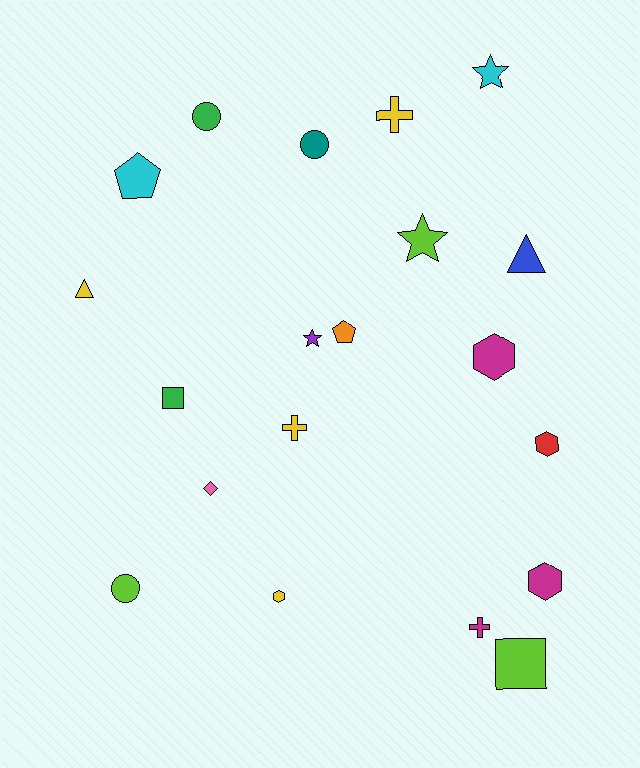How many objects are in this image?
There are 20 objects.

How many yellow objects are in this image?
There are 4 yellow objects.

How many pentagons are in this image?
There are 2 pentagons.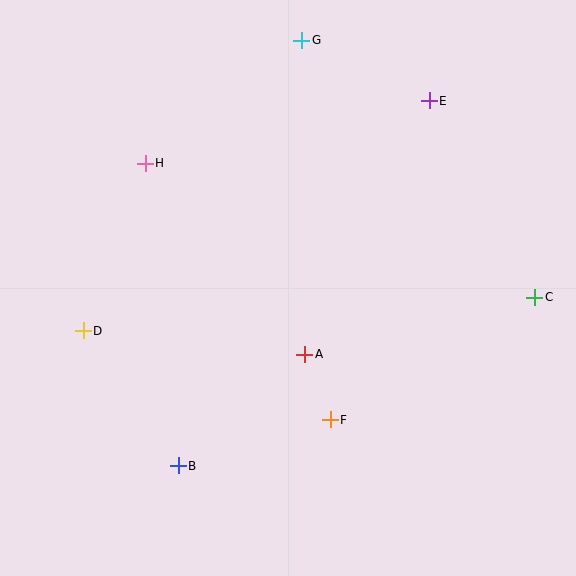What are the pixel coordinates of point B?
Point B is at (178, 466).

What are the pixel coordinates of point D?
Point D is at (83, 331).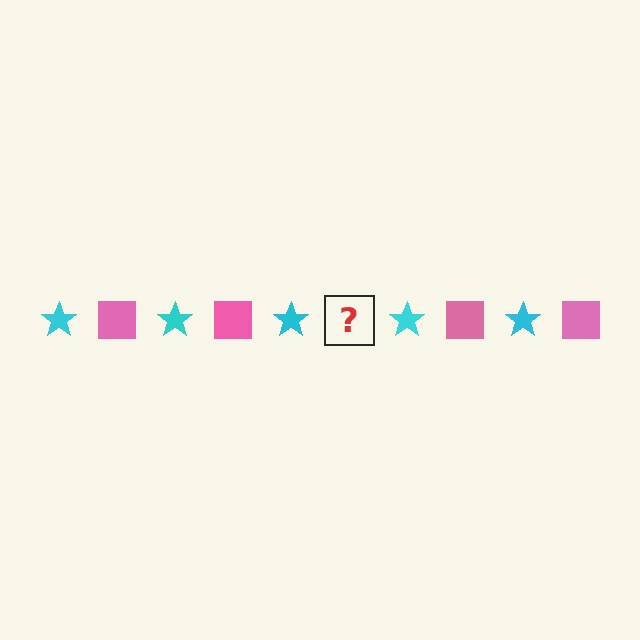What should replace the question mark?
The question mark should be replaced with a pink square.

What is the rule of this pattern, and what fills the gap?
The rule is that the pattern alternates between cyan star and pink square. The gap should be filled with a pink square.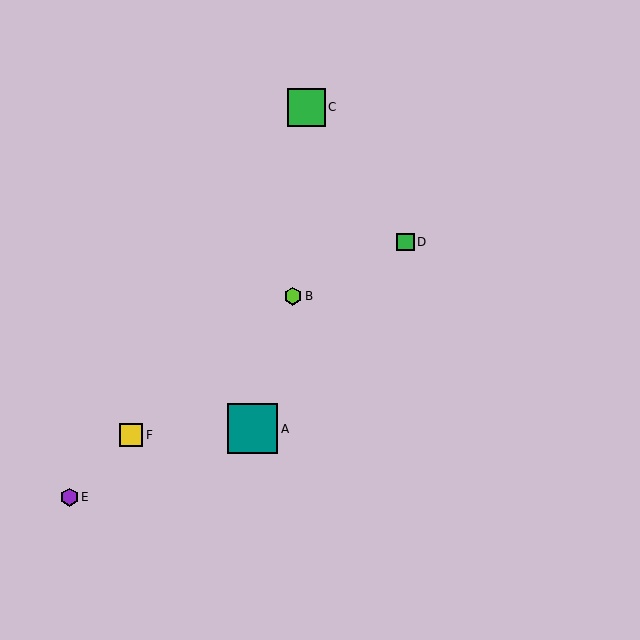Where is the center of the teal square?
The center of the teal square is at (253, 429).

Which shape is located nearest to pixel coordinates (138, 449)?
The yellow square (labeled F) at (131, 435) is nearest to that location.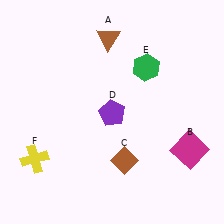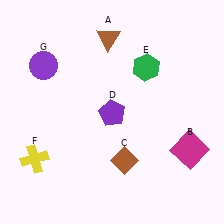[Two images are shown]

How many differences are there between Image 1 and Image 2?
There is 1 difference between the two images.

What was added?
A purple circle (G) was added in Image 2.